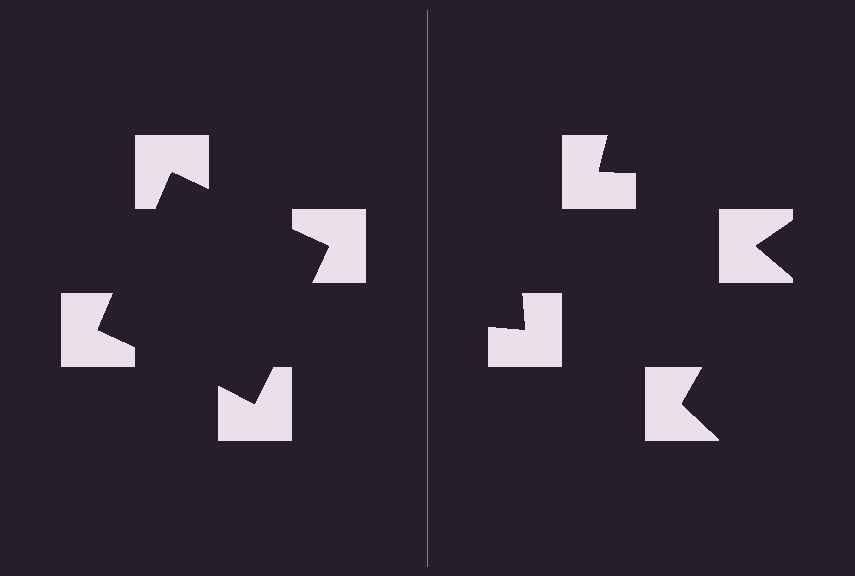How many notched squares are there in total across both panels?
8 — 4 on each side.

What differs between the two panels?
The notched squares are positioned identically on both sides; only the wedge orientations differ. On the left they align to a square; on the right they are misaligned.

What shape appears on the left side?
An illusory square.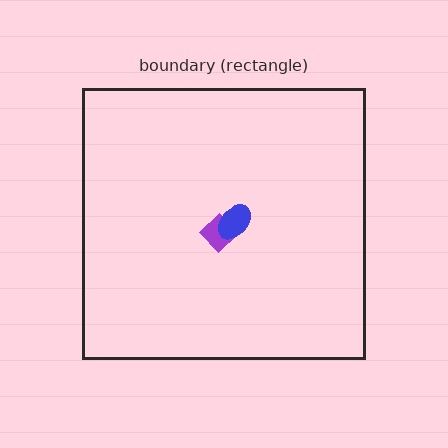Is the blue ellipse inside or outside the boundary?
Inside.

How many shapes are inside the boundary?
2 inside, 0 outside.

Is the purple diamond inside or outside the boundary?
Inside.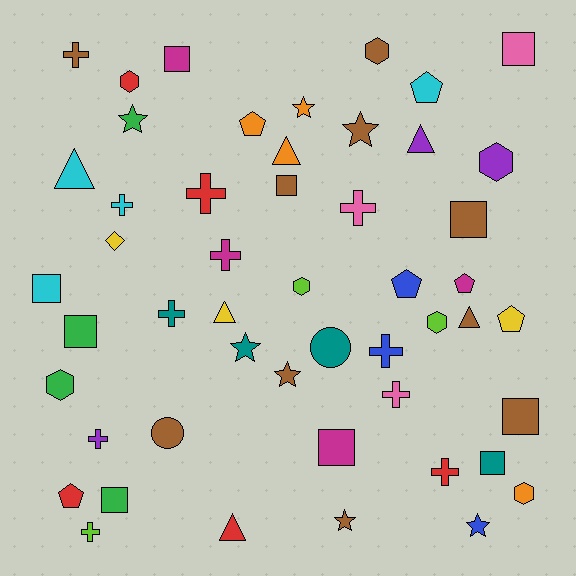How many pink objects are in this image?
There are 3 pink objects.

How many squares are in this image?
There are 10 squares.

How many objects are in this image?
There are 50 objects.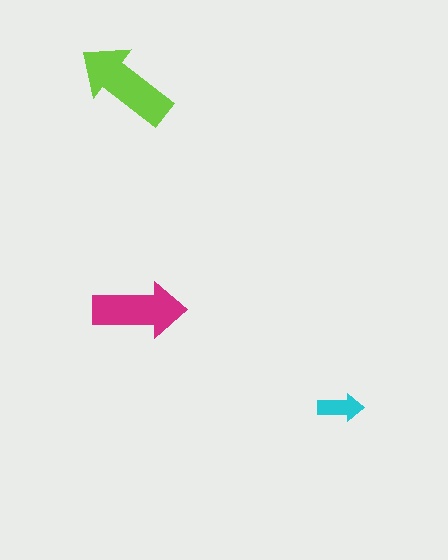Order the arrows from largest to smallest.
the lime one, the magenta one, the cyan one.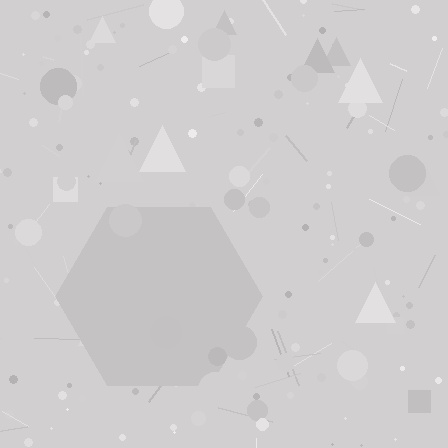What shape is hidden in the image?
A hexagon is hidden in the image.